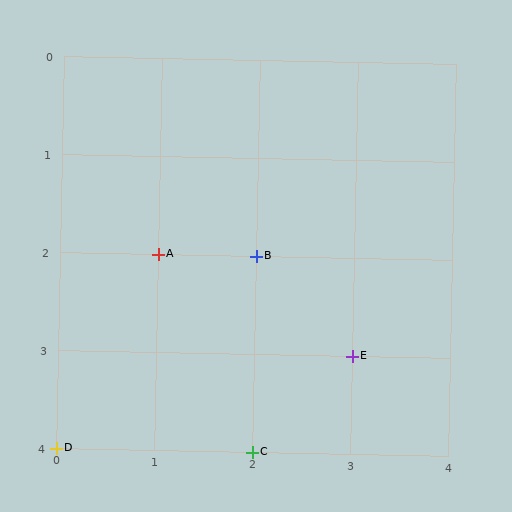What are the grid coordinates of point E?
Point E is at grid coordinates (3, 3).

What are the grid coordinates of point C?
Point C is at grid coordinates (2, 4).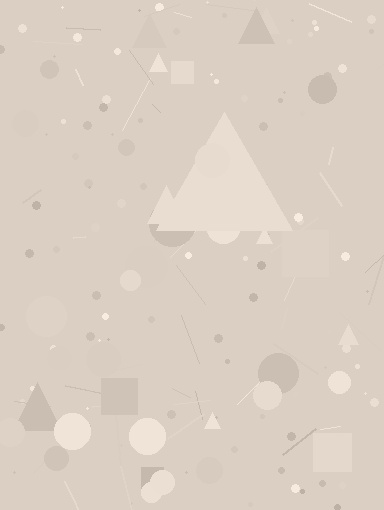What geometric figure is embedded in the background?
A triangle is embedded in the background.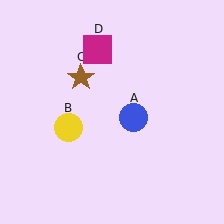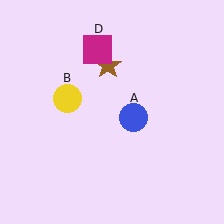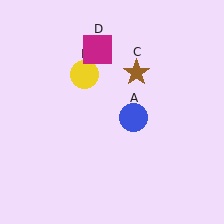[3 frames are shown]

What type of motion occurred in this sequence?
The yellow circle (object B), brown star (object C) rotated clockwise around the center of the scene.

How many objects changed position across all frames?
2 objects changed position: yellow circle (object B), brown star (object C).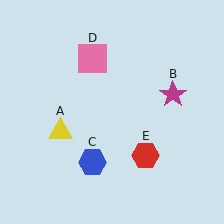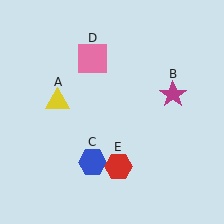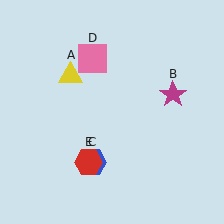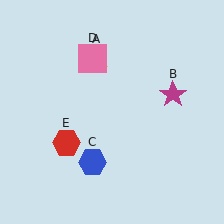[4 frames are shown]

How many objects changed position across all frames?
2 objects changed position: yellow triangle (object A), red hexagon (object E).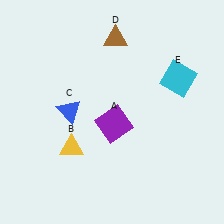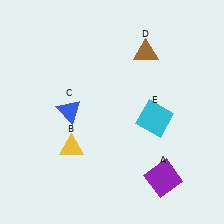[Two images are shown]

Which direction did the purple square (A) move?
The purple square (A) moved down.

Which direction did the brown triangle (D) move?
The brown triangle (D) moved right.